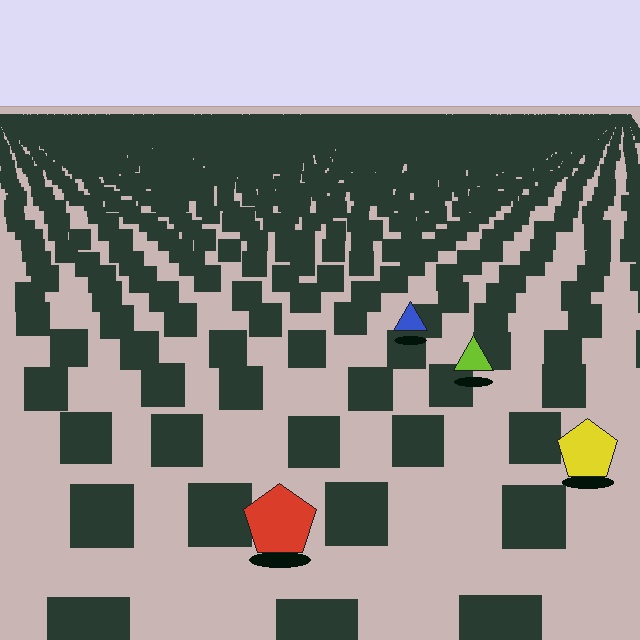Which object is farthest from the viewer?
The blue triangle is farthest from the viewer. It appears smaller and the ground texture around it is denser.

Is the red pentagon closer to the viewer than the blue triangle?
Yes. The red pentagon is closer — you can tell from the texture gradient: the ground texture is coarser near it.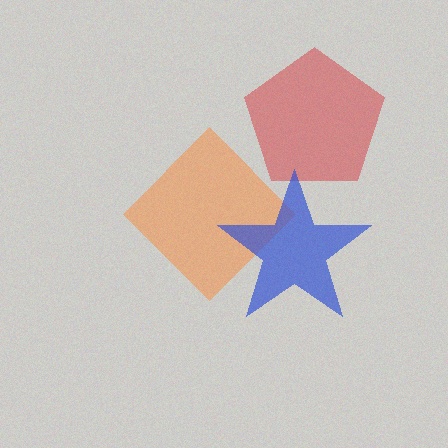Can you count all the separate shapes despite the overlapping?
Yes, there are 3 separate shapes.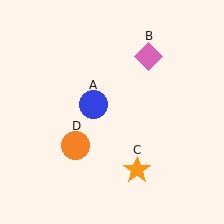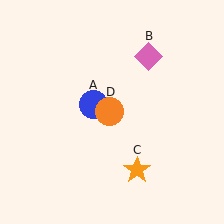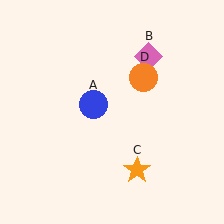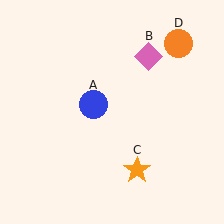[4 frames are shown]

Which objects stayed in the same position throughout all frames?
Blue circle (object A) and pink diamond (object B) and orange star (object C) remained stationary.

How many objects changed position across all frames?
1 object changed position: orange circle (object D).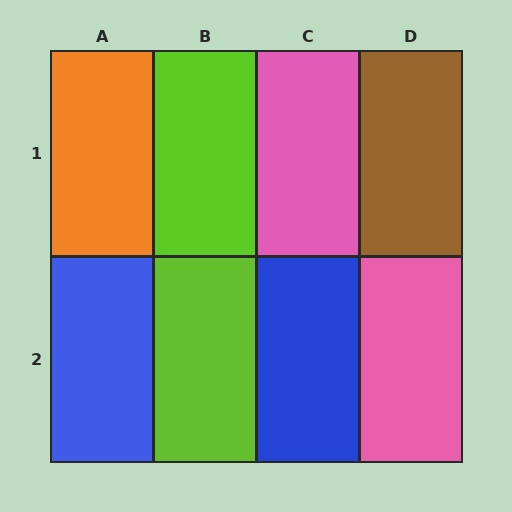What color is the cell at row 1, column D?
Brown.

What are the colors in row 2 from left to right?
Blue, lime, blue, pink.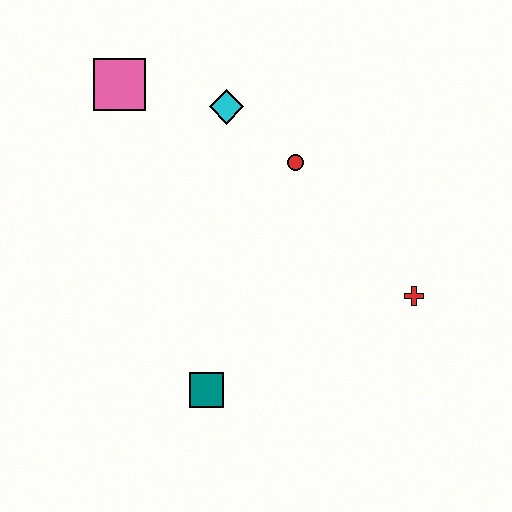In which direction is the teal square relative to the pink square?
The teal square is below the pink square.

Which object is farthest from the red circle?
The teal square is farthest from the red circle.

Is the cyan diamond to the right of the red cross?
No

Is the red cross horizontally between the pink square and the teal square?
No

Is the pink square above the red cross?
Yes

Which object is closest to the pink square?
The cyan diamond is closest to the pink square.